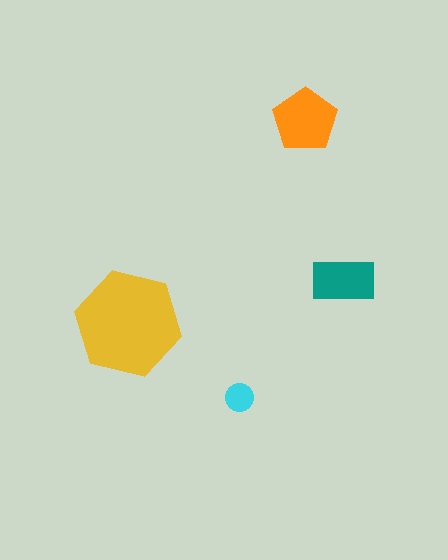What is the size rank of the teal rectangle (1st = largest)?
3rd.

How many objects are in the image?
There are 4 objects in the image.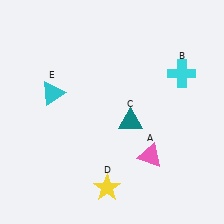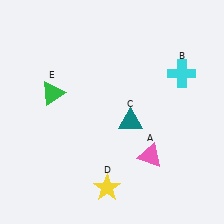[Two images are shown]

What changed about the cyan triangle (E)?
In Image 1, E is cyan. In Image 2, it changed to green.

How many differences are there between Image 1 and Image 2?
There is 1 difference between the two images.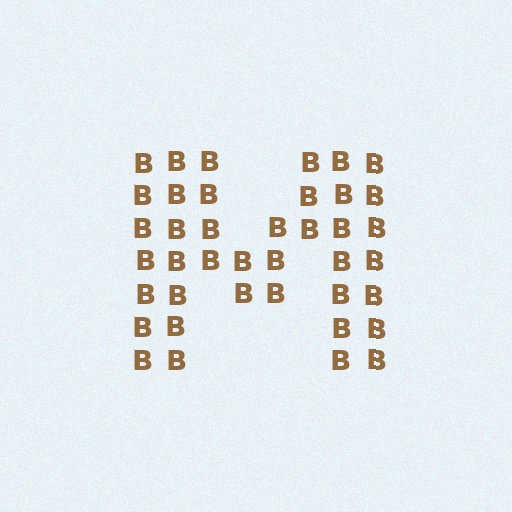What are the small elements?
The small elements are letter B's.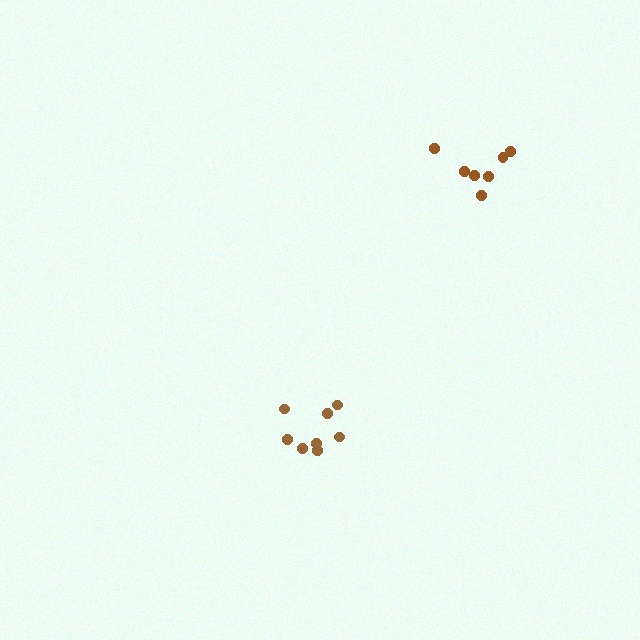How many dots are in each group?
Group 1: 8 dots, Group 2: 7 dots (15 total).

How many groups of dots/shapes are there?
There are 2 groups.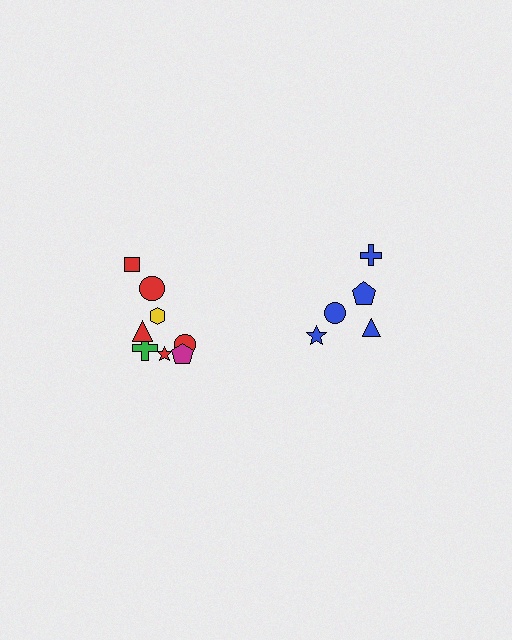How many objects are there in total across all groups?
There are 13 objects.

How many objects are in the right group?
There are 5 objects.